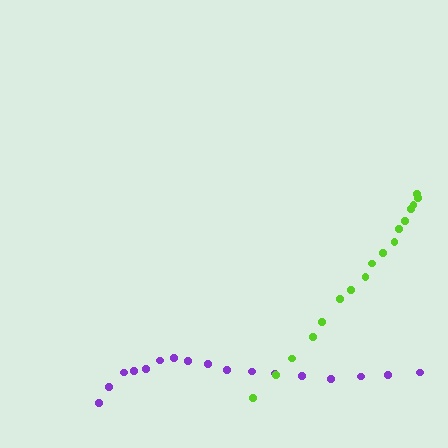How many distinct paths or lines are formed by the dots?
There are 2 distinct paths.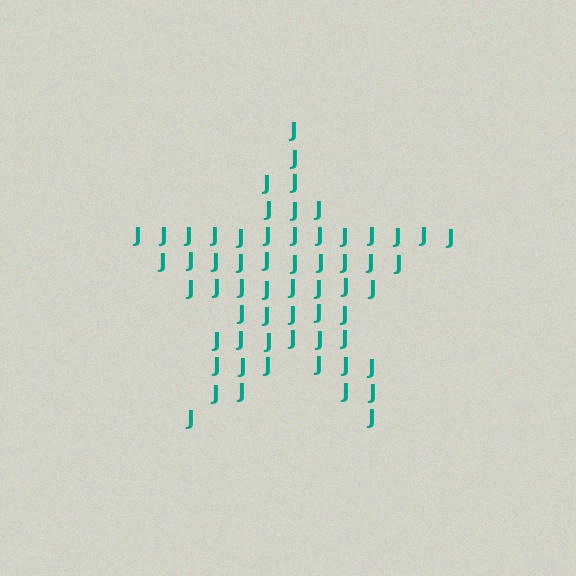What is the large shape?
The large shape is a star.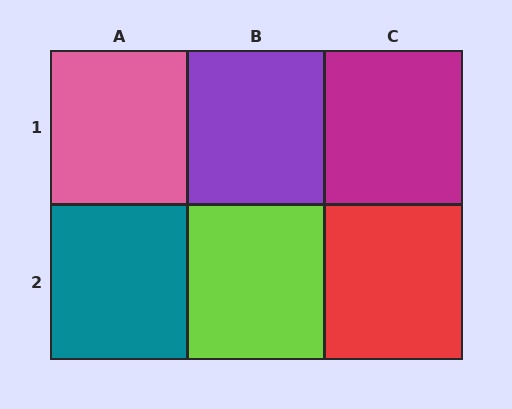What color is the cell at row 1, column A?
Pink.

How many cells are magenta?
1 cell is magenta.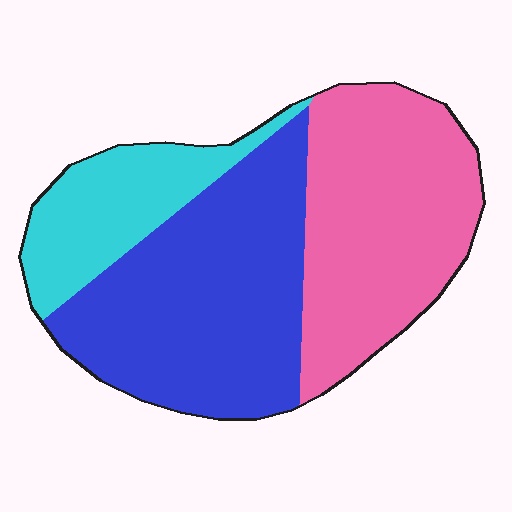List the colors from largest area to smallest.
From largest to smallest: blue, pink, cyan.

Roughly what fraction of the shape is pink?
Pink covers around 40% of the shape.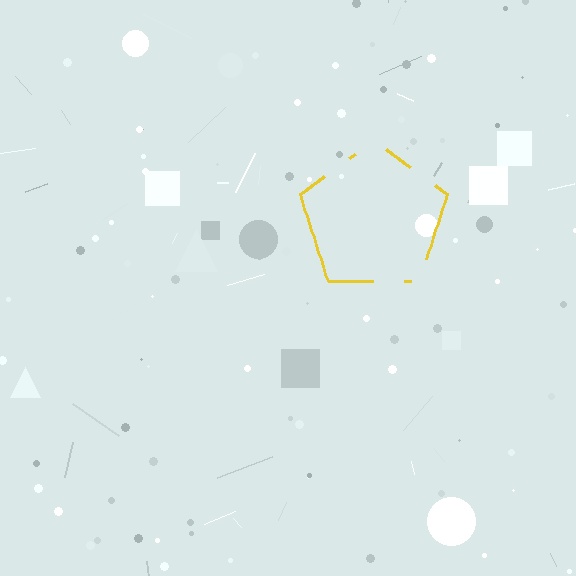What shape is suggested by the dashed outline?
The dashed outline suggests a pentagon.